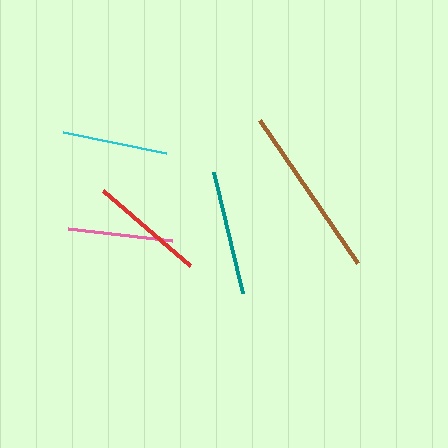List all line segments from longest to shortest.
From longest to shortest: brown, teal, red, cyan, pink.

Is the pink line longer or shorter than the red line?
The red line is longer than the pink line.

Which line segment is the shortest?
The pink line is the shortest at approximately 105 pixels.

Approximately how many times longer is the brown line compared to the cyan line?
The brown line is approximately 1.6 times the length of the cyan line.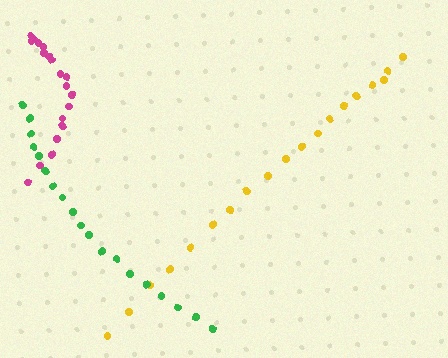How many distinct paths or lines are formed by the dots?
There are 3 distinct paths.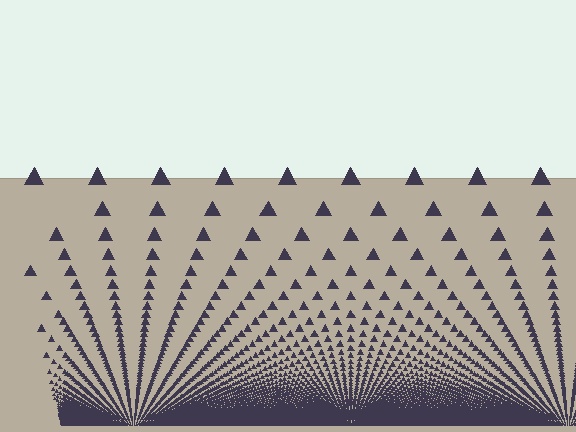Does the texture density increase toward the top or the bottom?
Density increases toward the bottom.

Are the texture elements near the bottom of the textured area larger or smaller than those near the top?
Smaller. The gradient is inverted — elements near the bottom are smaller and denser.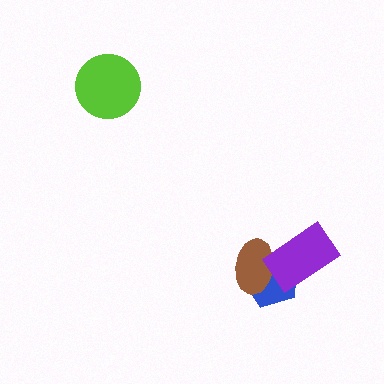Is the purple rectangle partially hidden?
No, no other shape covers it.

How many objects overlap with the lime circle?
0 objects overlap with the lime circle.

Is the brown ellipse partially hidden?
Yes, it is partially covered by another shape.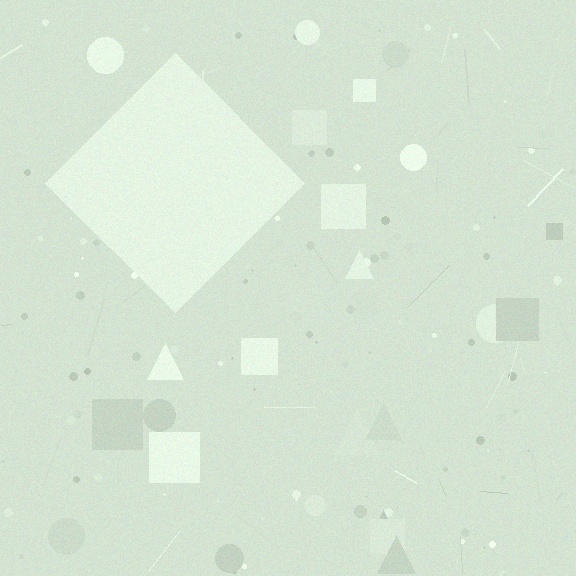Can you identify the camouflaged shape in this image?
The camouflaged shape is a diamond.